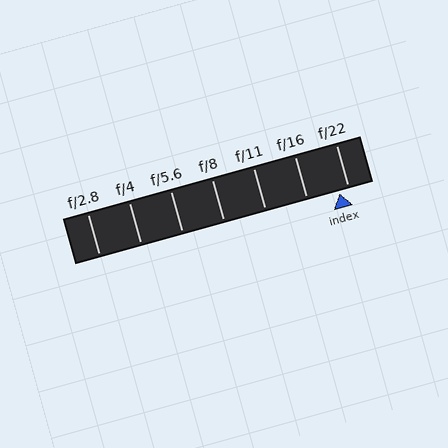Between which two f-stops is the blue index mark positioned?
The index mark is between f/16 and f/22.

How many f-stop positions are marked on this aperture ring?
There are 7 f-stop positions marked.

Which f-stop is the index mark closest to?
The index mark is closest to f/22.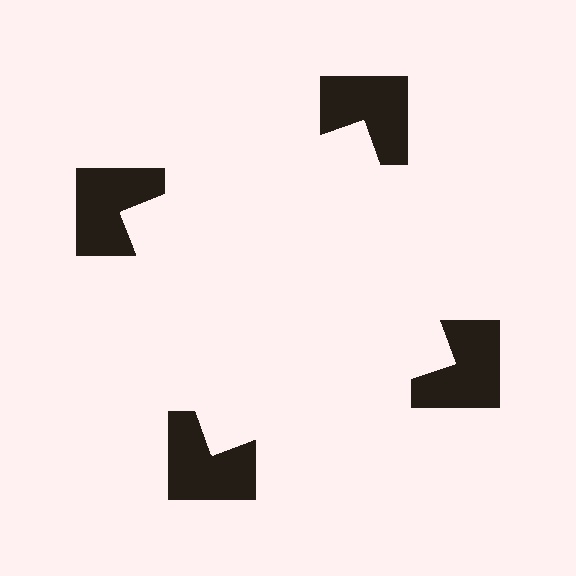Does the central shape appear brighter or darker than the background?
It typically appears slightly brighter than the background, even though no actual brightness change is drawn.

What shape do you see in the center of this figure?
An illusory square — its edges are inferred from the aligned wedge cuts in the notched squares, not physically drawn.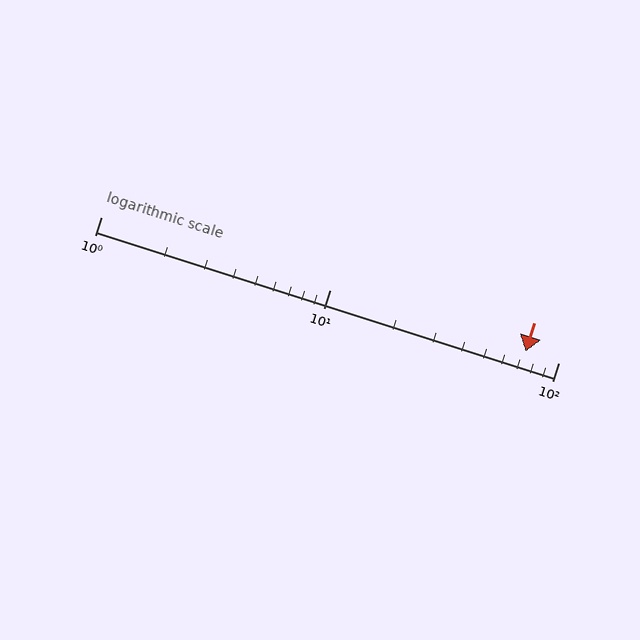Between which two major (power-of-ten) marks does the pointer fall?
The pointer is between 10 and 100.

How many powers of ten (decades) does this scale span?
The scale spans 2 decades, from 1 to 100.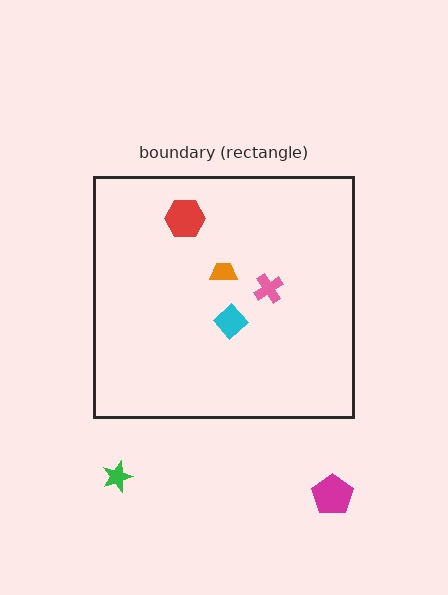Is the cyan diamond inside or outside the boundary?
Inside.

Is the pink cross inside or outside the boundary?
Inside.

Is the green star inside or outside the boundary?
Outside.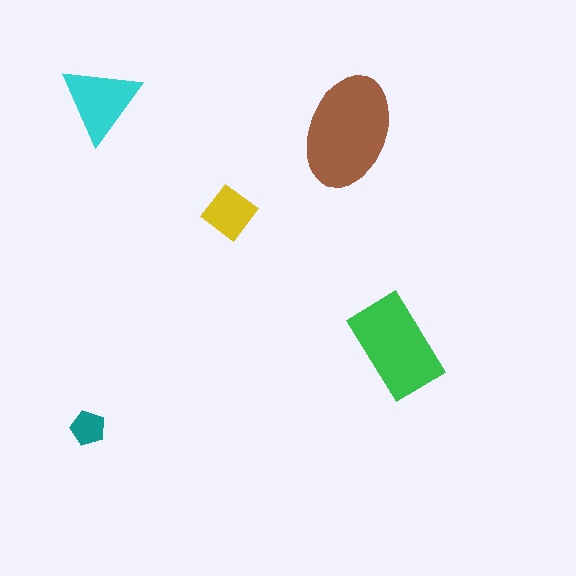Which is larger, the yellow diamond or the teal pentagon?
The yellow diamond.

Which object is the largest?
The brown ellipse.